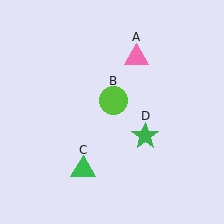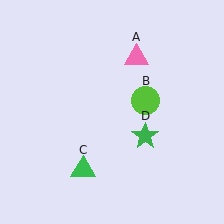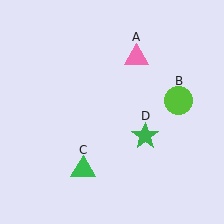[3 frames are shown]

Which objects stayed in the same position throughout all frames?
Pink triangle (object A) and green triangle (object C) and green star (object D) remained stationary.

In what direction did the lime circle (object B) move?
The lime circle (object B) moved right.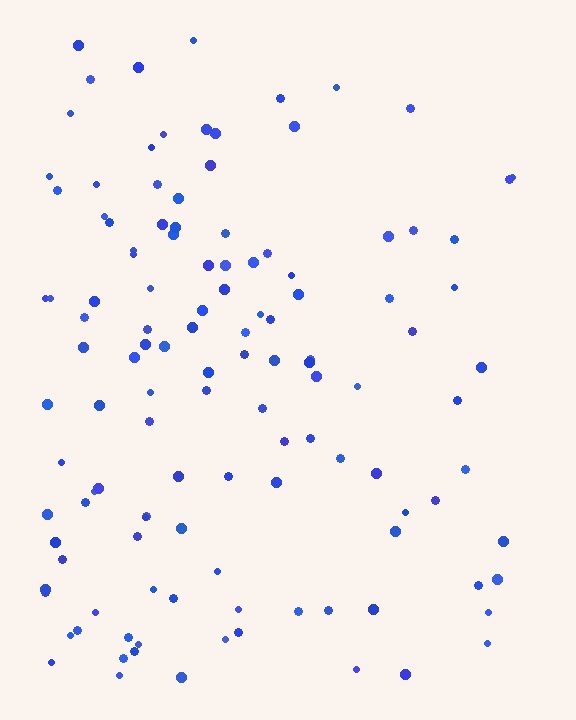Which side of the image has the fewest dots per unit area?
The right.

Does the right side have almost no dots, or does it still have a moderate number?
Still a moderate number, just noticeably fewer than the left.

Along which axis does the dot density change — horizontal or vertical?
Horizontal.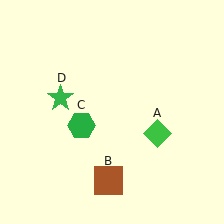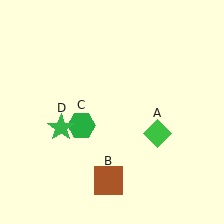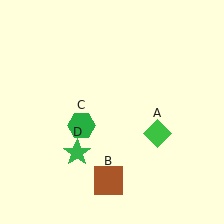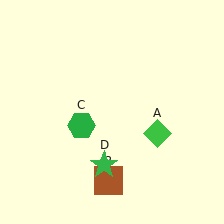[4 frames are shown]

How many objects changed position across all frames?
1 object changed position: green star (object D).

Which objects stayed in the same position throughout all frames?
Green diamond (object A) and brown square (object B) and green hexagon (object C) remained stationary.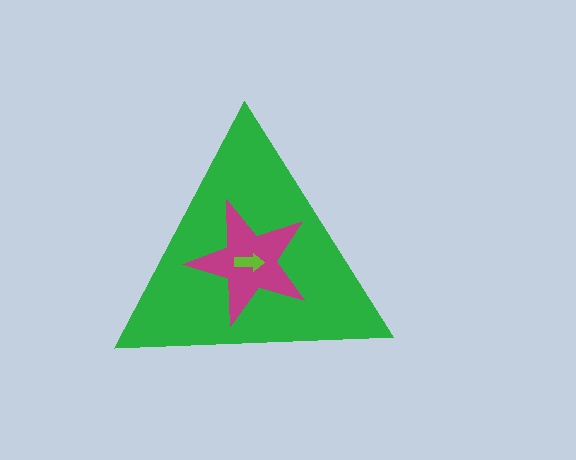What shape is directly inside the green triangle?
The magenta star.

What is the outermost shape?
The green triangle.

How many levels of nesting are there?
3.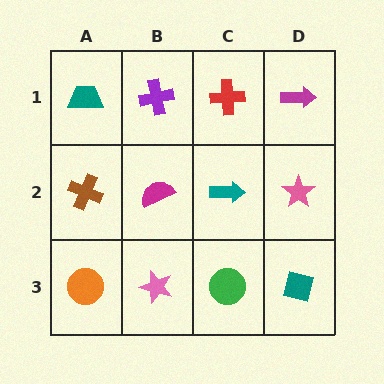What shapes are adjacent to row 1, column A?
A brown cross (row 2, column A), a purple cross (row 1, column B).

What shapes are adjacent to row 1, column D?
A pink star (row 2, column D), a red cross (row 1, column C).